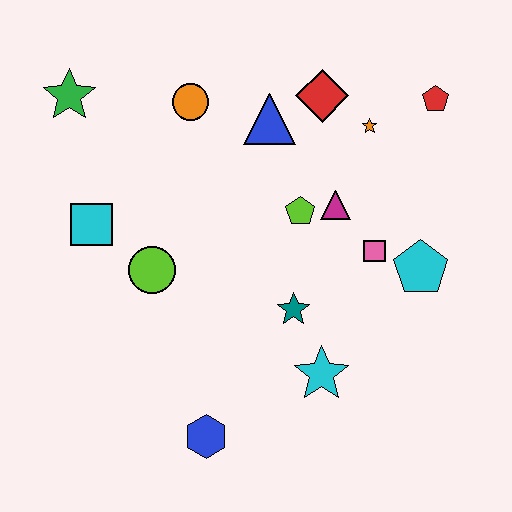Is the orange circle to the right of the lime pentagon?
No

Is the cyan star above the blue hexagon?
Yes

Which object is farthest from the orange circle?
The blue hexagon is farthest from the orange circle.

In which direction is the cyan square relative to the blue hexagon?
The cyan square is above the blue hexagon.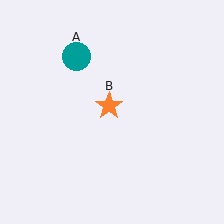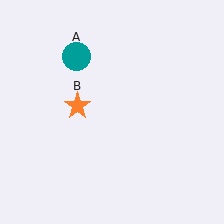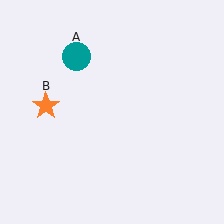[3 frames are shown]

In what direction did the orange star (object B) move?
The orange star (object B) moved left.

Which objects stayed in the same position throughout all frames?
Teal circle (object A) remained stationary.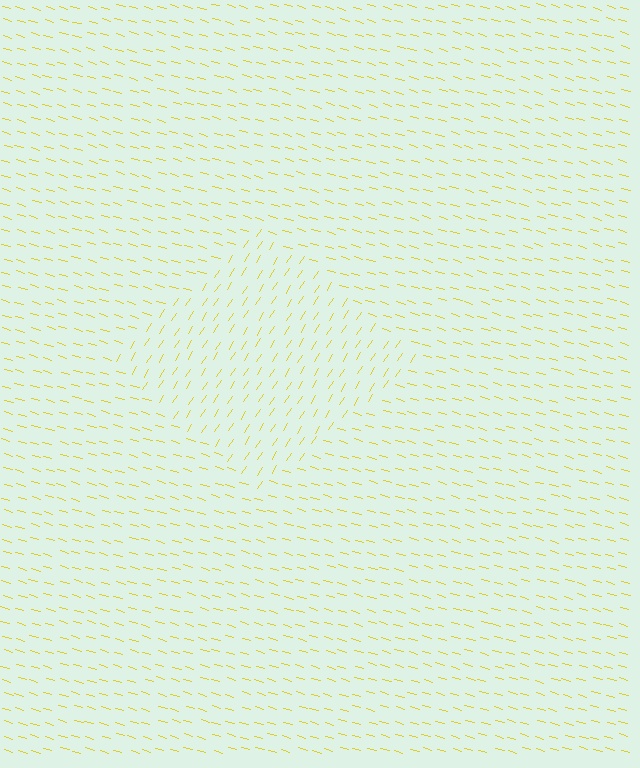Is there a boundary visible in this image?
Yes, there is a texture boundary formed by a change in line orientation.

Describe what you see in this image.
The image is filled with small yellow line segments. A diamond region in the image has lines oriented differently from the surrounding lines, creating a visible texture boundary.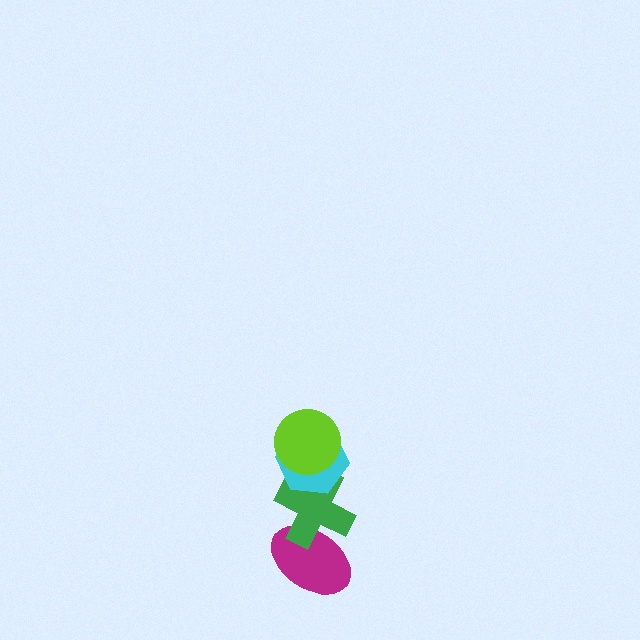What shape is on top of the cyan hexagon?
The lime circle is on top of the cyan hexagon.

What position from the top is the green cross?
The green cross is 3rd from the top.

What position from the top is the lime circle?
The lime circle is 1st from the top.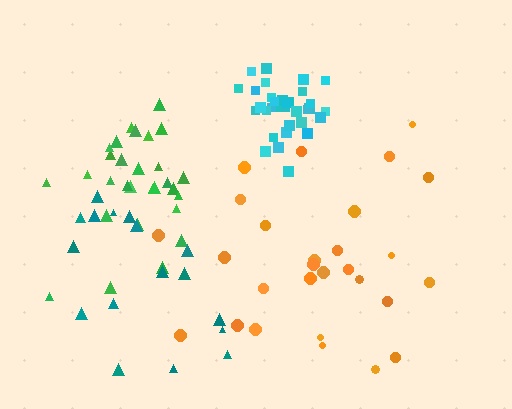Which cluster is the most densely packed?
Cyan.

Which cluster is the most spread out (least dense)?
Teal.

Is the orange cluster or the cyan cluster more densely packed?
Cyan.